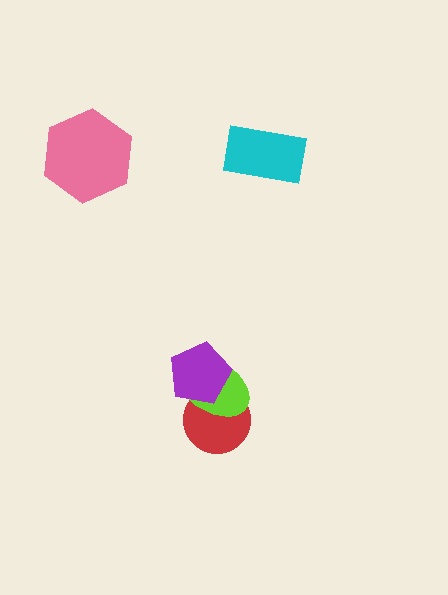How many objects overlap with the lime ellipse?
2 objects overlap with the lime ellipse.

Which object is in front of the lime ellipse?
The purple pentagon is in front of the lime ellipse.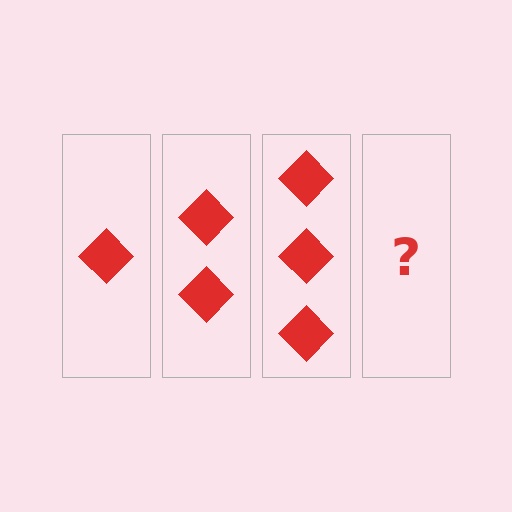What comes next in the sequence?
The next element should be 4 diamonds.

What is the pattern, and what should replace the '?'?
The pattern is that each step adds one more diamond. The '?' should be 4 diamonds.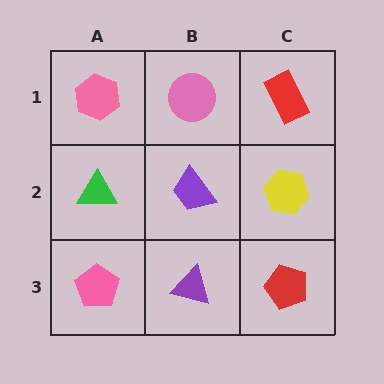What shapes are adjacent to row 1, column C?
A yellow hexagon (row 2, column C), a pink circle (row 1, column B).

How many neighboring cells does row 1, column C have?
2.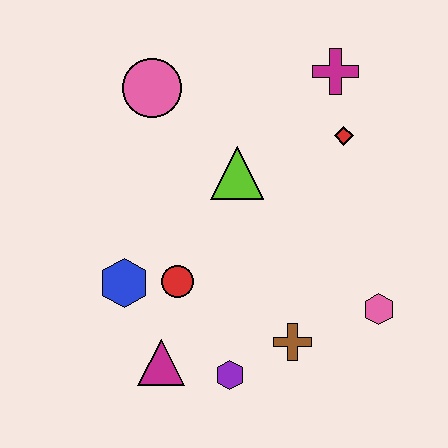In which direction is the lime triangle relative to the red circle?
The lime triangle is above the red circle.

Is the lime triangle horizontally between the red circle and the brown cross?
Yes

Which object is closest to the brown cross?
The purple hexagon is closest to the brown cross.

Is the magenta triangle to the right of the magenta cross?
No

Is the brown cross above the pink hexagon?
No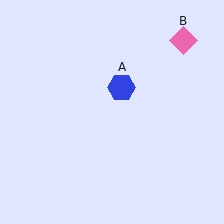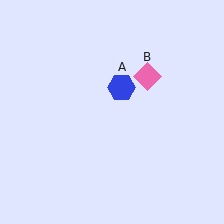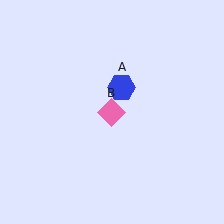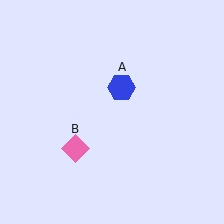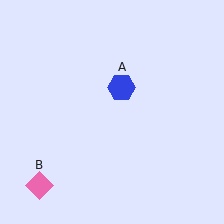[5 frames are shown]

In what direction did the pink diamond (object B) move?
The pink diamond (object B) moved down and to the left.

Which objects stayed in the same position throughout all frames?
Blue hexagon (object A) remained stationary.